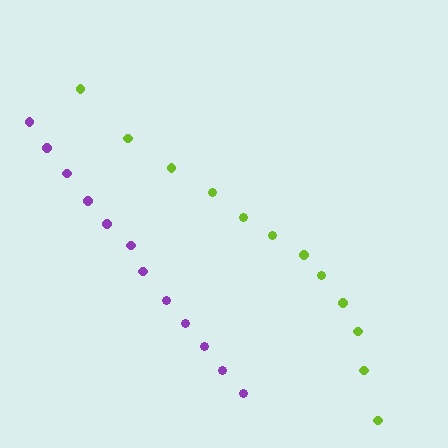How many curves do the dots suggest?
There are 2 distinct paths.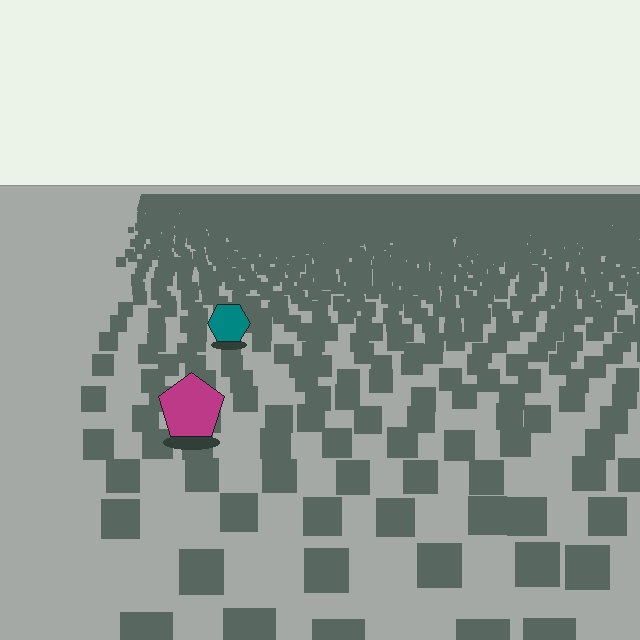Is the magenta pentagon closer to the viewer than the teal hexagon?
Yes. The magenta pentagon is closer — you can tell from the texture gradient: the ground texture is coarser near it.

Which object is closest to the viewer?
The magenta pentagon is closest. The texture marks near it are larger and more spread out.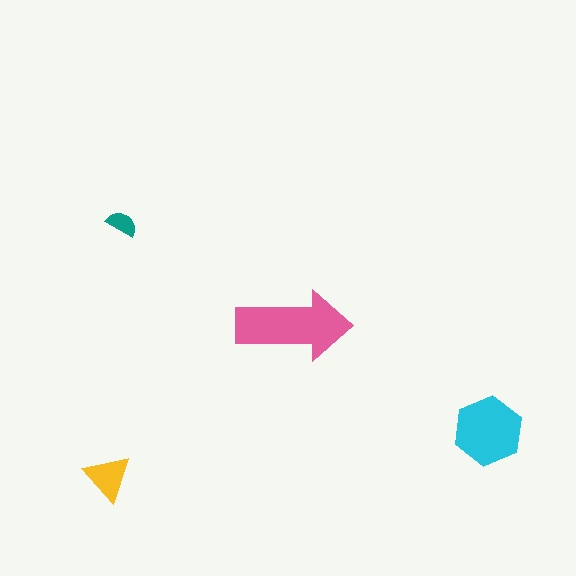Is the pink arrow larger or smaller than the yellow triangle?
Larger.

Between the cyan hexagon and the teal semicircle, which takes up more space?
The cyan hexagon.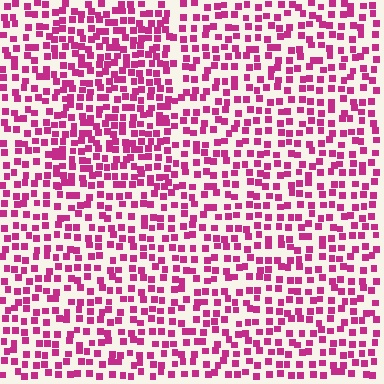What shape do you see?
I see a rectangle.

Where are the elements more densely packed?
The elements are more densely packed inside the rectangle boundary.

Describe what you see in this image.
The image contains small magenta elements arranged at two different densities. A rectangle-shaped region is visible where the elements are more densely packed than the surrounding area.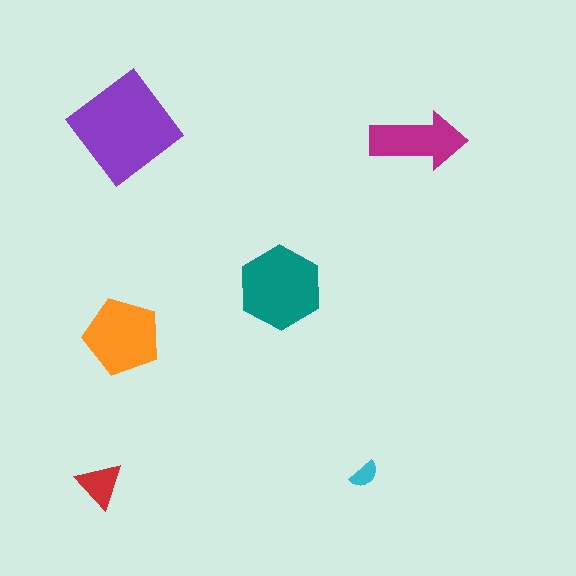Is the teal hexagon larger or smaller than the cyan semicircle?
Larger.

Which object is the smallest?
The cyan semicircle.